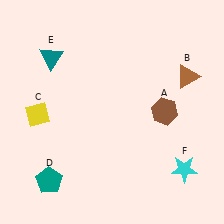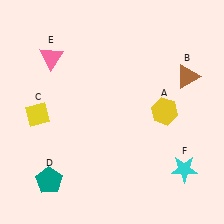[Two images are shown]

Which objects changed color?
A changed from brown to yellow. E changed from teal to pink.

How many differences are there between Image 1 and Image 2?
There are 2 differences between the two images.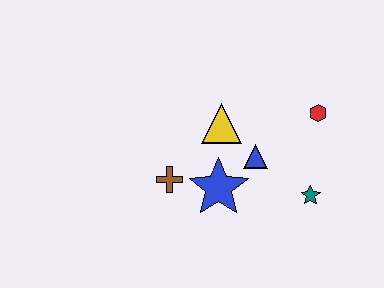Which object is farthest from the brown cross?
The red hexagon is farthest from the brown cross.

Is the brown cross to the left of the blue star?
Yes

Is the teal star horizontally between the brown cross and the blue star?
No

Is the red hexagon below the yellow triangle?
No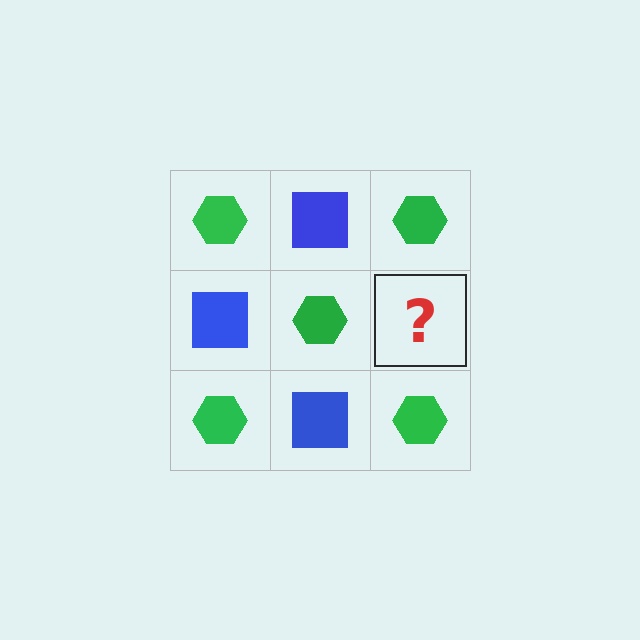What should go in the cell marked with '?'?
The missing cell should contain a blue square.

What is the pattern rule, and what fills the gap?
The rule is that it alternates green hexagon and blue square in a checkerboard pattern. The gap should be filled with a blue square.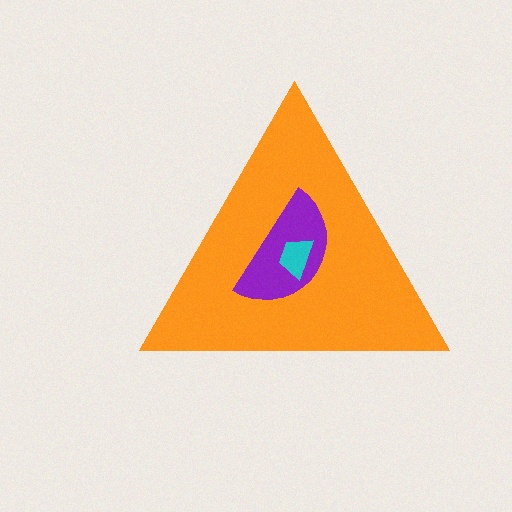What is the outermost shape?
The orange triangle.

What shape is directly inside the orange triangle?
The purple semicircle.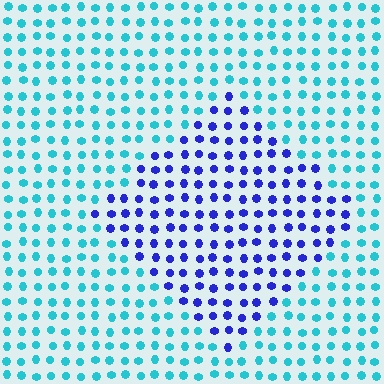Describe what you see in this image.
The image is filled with small cyan elements in a uniform arrangement. A diamond-shaped region is visible where the elements are tinted to a slightly different hue, forming a subtle color boundary.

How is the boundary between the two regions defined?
The boundary is defined purely by a slight shift in hue (about 56 degrees). Spacing, size, and orientation are identical on both sides.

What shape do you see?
I see a diamond.